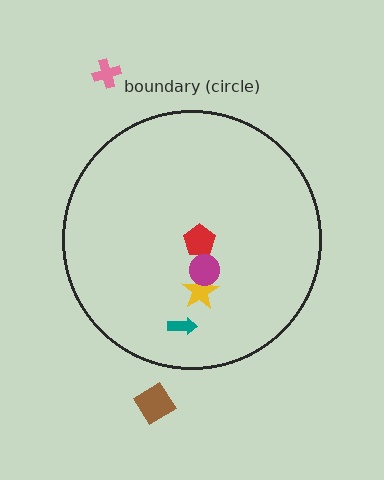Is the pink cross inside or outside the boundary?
Outside.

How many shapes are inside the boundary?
4 inside, 2 outside.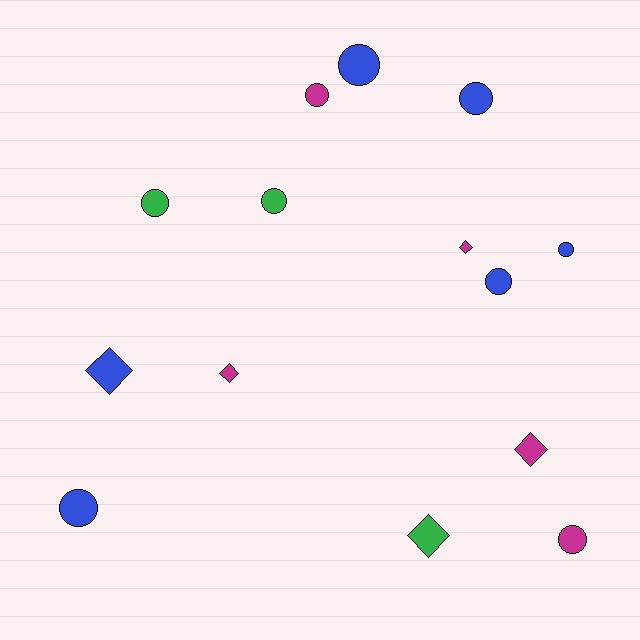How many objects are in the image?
There are 14 objects.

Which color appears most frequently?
Blue, with 6 objects.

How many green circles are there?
There are 2 green circles.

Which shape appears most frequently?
Circle, with 9 objects.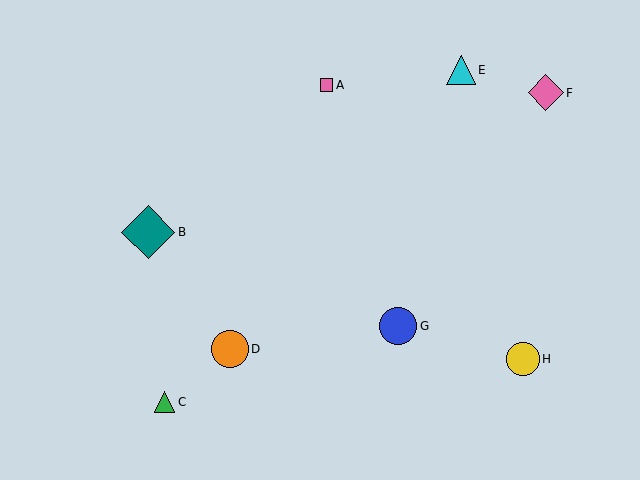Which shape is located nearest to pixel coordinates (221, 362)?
The orange circle (labeled D) at (230, 349) is nearest to that location.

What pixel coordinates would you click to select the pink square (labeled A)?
Click at (326, 85) to select the pink square A.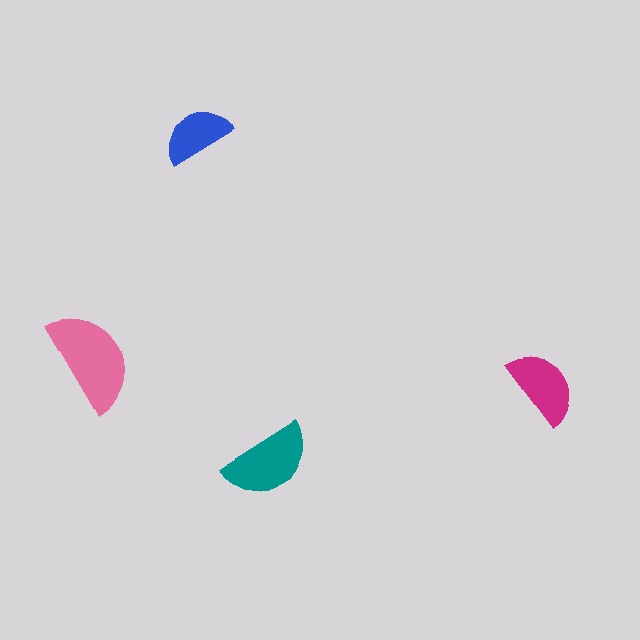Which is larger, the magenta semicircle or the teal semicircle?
The teal one.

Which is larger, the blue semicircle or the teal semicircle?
The teal one.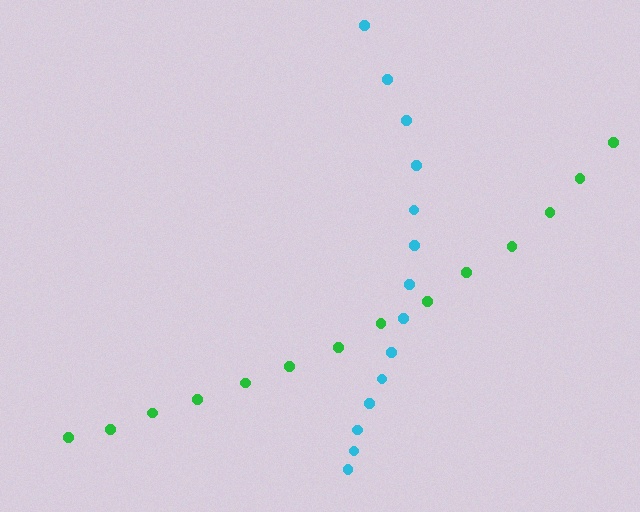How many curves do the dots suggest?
There are 2 distinct paths.